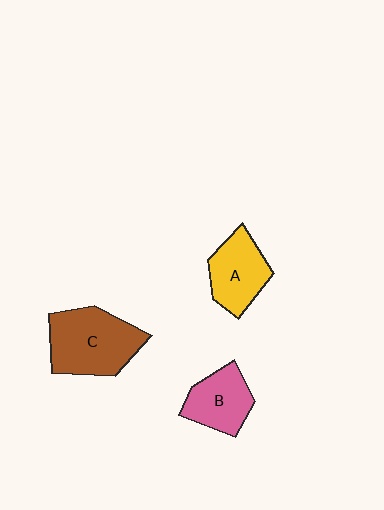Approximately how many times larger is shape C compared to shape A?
Approximately 1.4 times.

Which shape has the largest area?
Shape C (brown).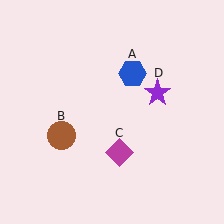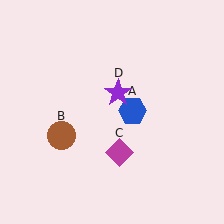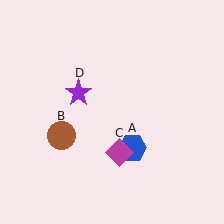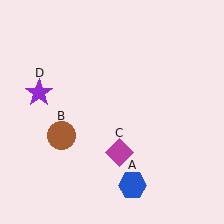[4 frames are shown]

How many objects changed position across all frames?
2 objects changed position: blue hexagon (object A), purple star (object D).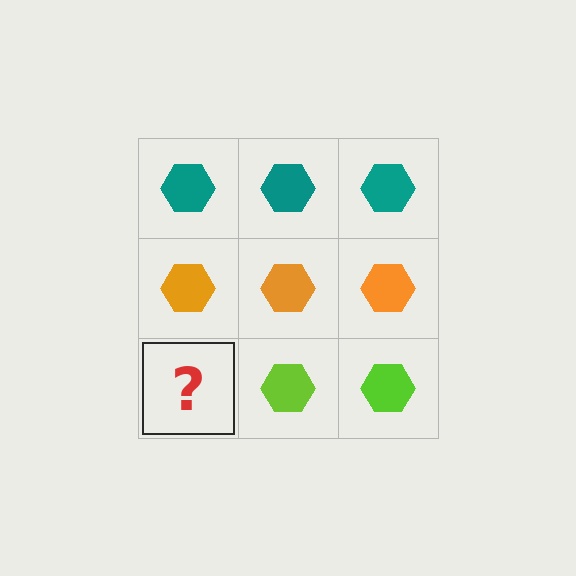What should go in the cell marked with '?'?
The missing cell should contain a lime hexagon.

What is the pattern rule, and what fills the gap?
The rule is that each row has a consistent color. The gap should be filled with a lime hexagon.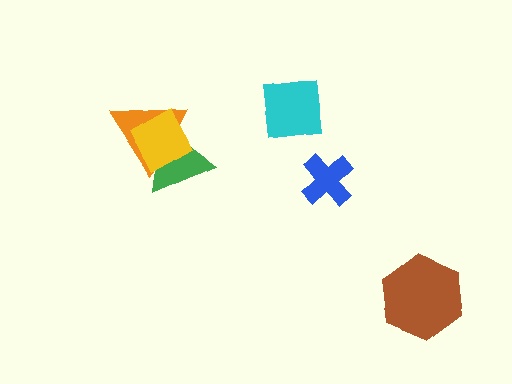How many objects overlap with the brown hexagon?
0 objects overlap with the brown hexagon.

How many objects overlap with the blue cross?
0 objects overlap with the blue cross.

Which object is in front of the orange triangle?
The yellow diamond is in front of the orange triangle.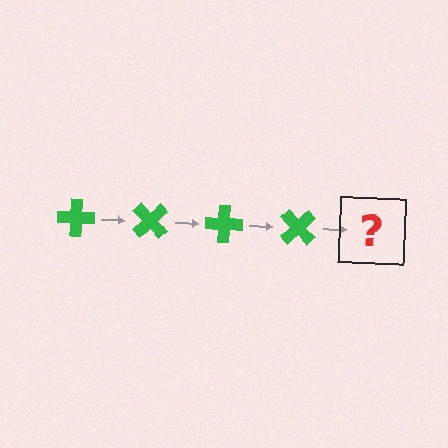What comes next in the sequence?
The next element should be a green cross rotated 180 degrees.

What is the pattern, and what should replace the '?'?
The pattern is that the cross rotates 45 degrees each step. The '?' should be a green cross rotated 180 degrees.